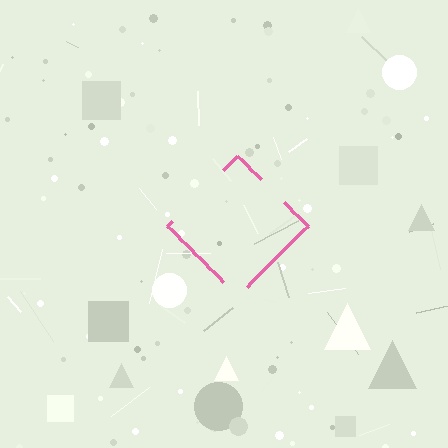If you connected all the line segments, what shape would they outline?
They would outline a diamond.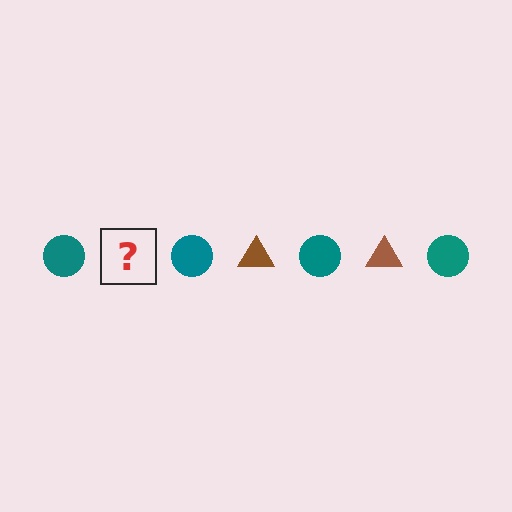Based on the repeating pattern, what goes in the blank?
The blank should be a brown triangle.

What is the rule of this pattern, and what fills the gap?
The rule is that the pattern alternates between teal circle and brown triangle. The gap should be filled with a brown triangle.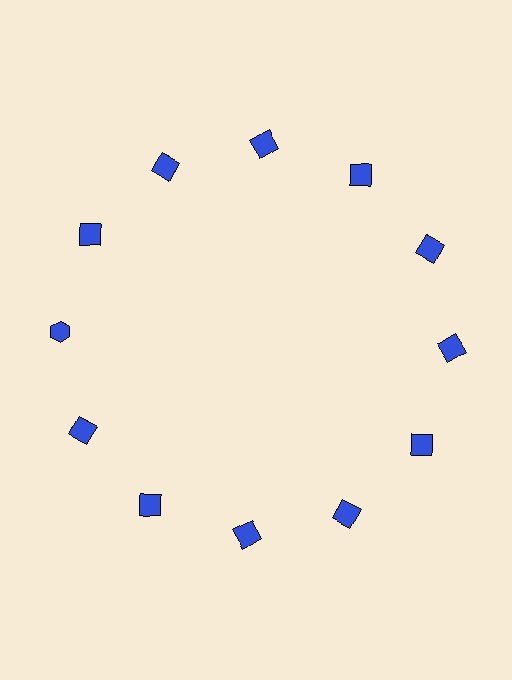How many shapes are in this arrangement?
There are 12 shapes arranged in a ring pattern.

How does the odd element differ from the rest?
It has a different shape: hexagon instead of square.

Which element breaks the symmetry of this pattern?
The blue hexagon at roughly the 9 o'clock position breaks the symmetry. All other shapes are blue squares.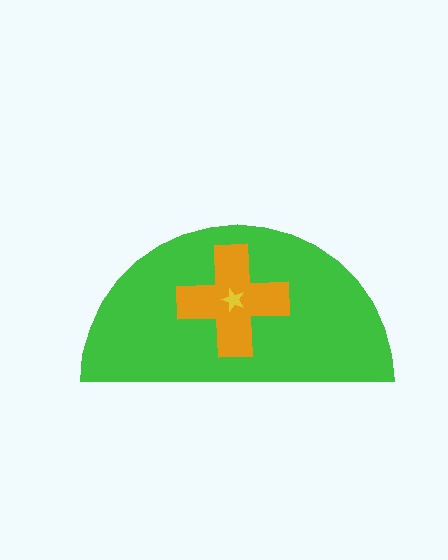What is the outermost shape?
The green semicircle.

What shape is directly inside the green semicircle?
The orange cross.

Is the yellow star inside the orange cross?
Yes.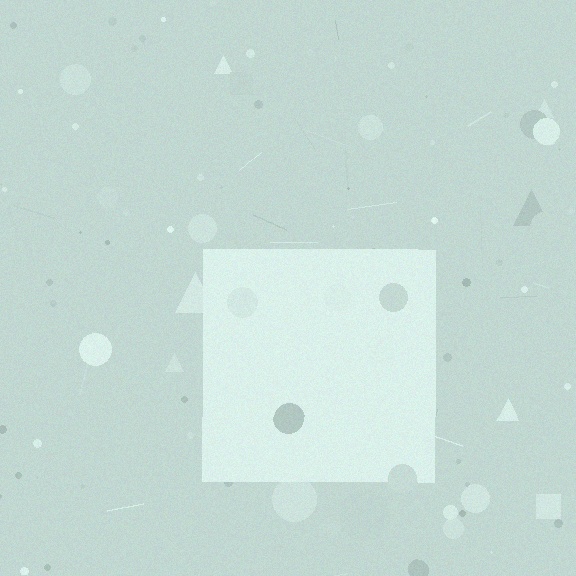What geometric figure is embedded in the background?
A square is embedded in the background.